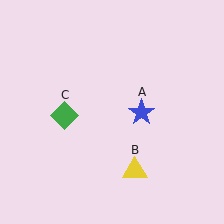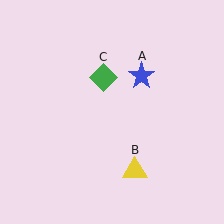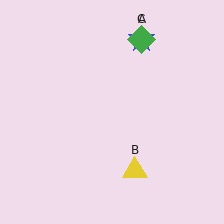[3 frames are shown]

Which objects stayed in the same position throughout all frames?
Yellow triangle (object B) remained stationary.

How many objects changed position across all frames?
2 objects changed position: blue star (object A), green diamond (object C).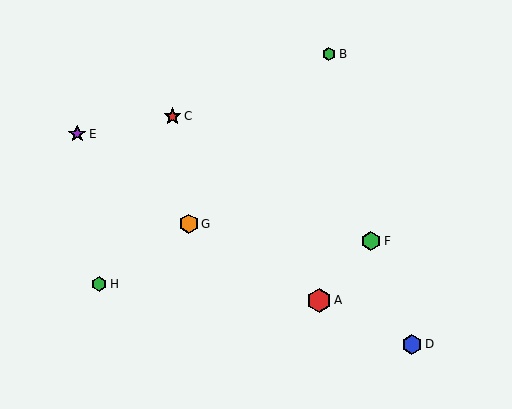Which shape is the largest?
The red hexagon (labeled A) is the largest.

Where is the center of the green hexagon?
The center of the green hexagon is at (99, 284).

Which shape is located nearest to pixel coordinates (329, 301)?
The red hexagon (labeled A) at (319, 300) is nearest to that location.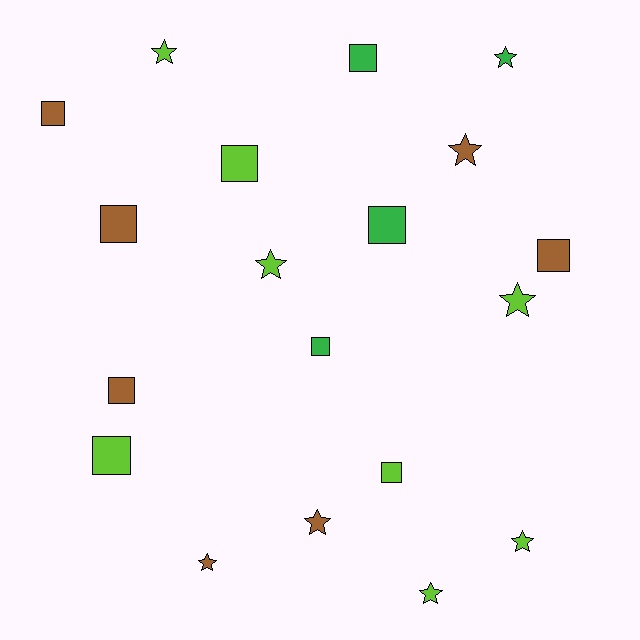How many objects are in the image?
There are 19 objects.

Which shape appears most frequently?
Square, with 10 objects.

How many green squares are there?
There are 3 green squares.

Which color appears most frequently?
Lime, with 8 objects.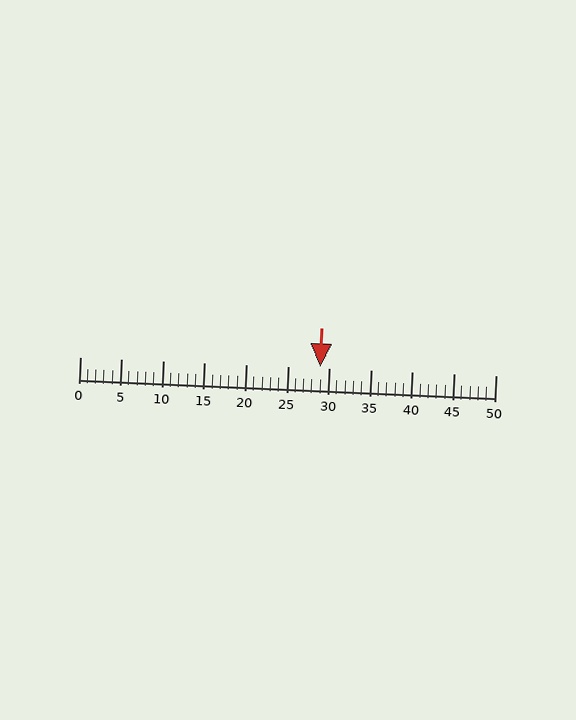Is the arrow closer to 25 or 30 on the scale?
The arrow is closer to 30.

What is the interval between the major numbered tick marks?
The major tick marks are spaced 5 units apart.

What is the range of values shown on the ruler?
The ruler shows values from 0 to 50.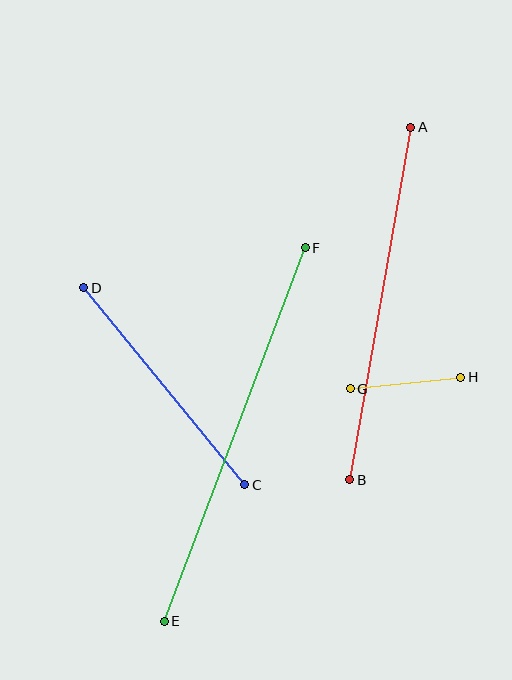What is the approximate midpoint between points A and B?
The midpoint is at approximately (380, 303) pixels.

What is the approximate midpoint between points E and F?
The midpoint is at approximately (235, 434) pixels.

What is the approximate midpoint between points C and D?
The midpoint is at approximately (164, 386) pixels.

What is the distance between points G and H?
The distance is approximately 111 pixels.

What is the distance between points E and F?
The distance is approximately 399 pixels.